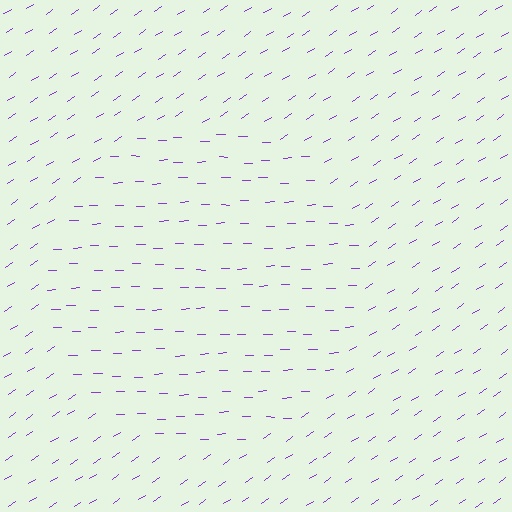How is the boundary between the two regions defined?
The boundary is defined purely by a change in line orientation (approximately 32 degrees difference). All lines are the same color and thickness.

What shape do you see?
I see a circle.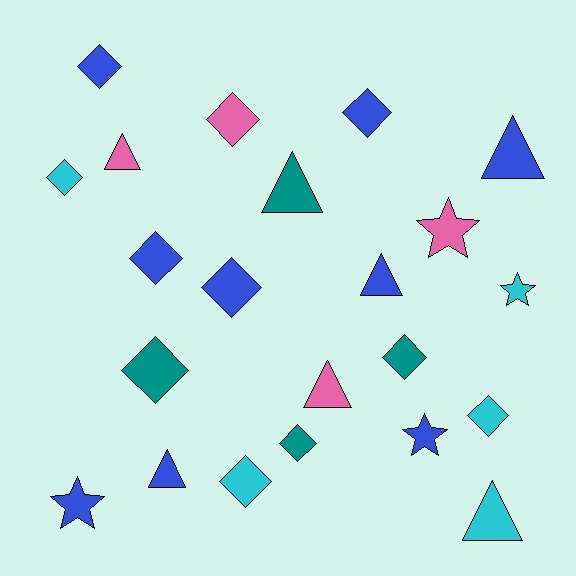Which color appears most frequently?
Blue, with 9 objects.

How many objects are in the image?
There are 22 objects.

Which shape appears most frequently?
Diamond, with 11 objects.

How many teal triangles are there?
There is 1 teal triangle.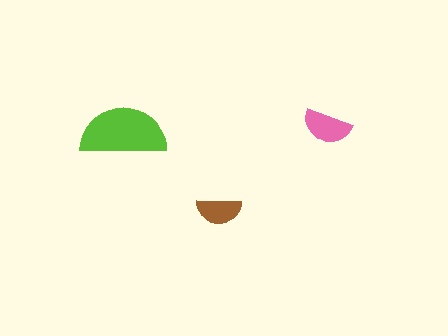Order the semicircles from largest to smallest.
the lime one, the pink one, the brown one.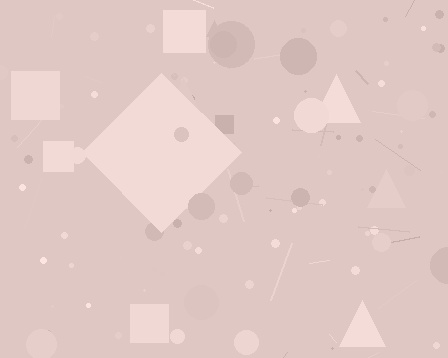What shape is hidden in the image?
A diamond is hidden in the image.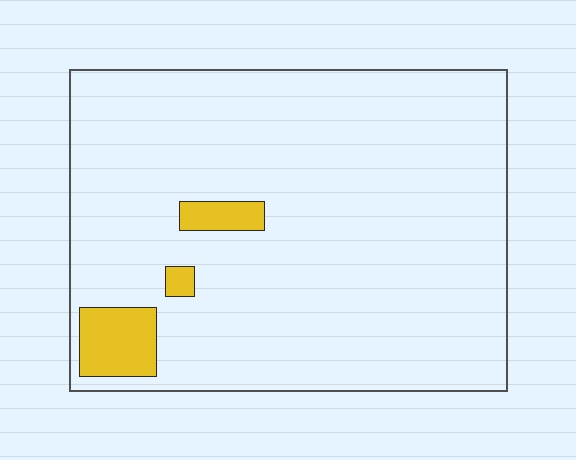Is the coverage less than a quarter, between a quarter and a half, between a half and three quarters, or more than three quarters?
Less than a quarter.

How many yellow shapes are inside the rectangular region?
3.